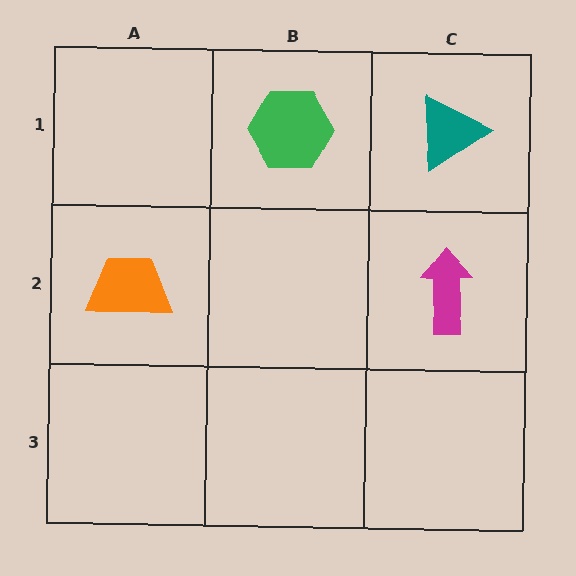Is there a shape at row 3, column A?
No, that cell is empty.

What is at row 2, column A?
An orange trapezoid.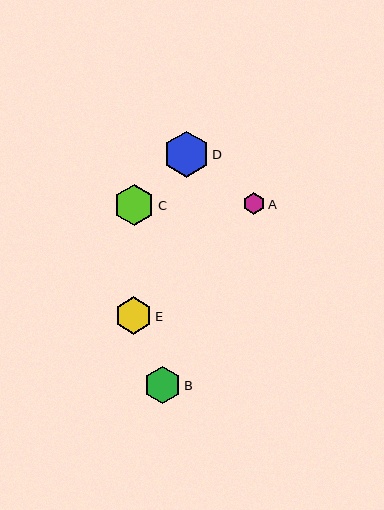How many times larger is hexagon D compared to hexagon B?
Hexagon D is approximately 1.2 times the size of hexagon B.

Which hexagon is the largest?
Hexagon D is the largest with a size of approximately 46 pixels.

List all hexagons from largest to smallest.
From largest to smallest: D, C, E, B, A.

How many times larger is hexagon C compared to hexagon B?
Hexagon C is approximately 1.1 times the size of hexagon B.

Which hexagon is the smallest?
Hexagon A is the smallest with a size of approximately 21 pixels.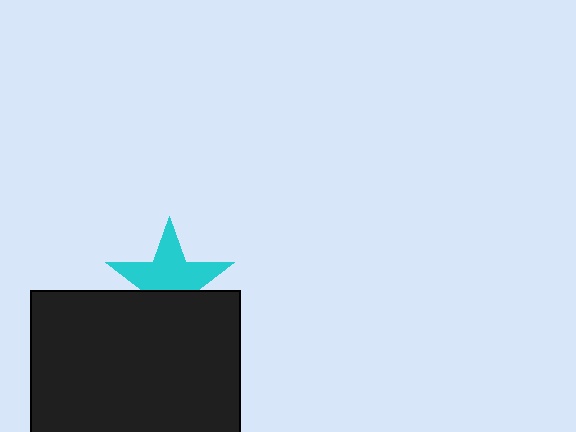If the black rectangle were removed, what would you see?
You would see the complete cyan star.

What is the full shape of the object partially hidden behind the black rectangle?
The partially hidden object is a cyan star.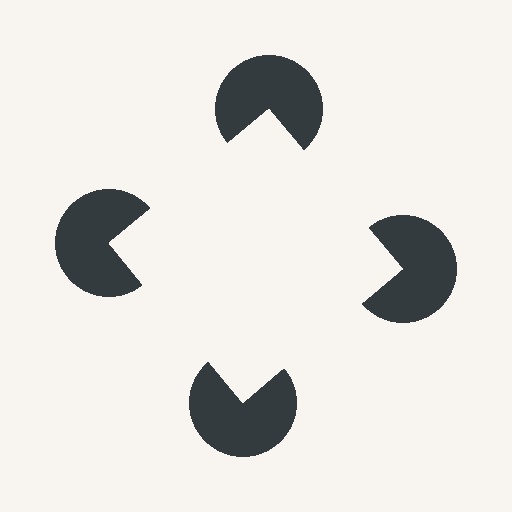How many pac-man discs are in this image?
There are 4 — one at each vertex of the illusory square.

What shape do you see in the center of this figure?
An illusory square — its edges are inferred from the aligned wedge cuts in the pac-man discs, not physically drawn.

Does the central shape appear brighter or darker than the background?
It typically appears slightly brighter than the background, even though no actual brightness change is drawn.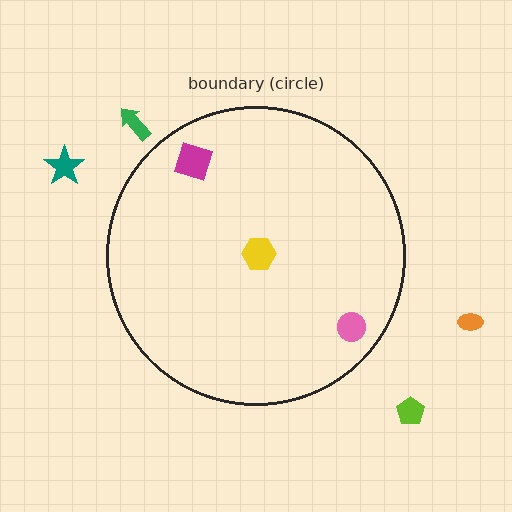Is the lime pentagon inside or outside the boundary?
Outside.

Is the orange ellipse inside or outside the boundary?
Outside.